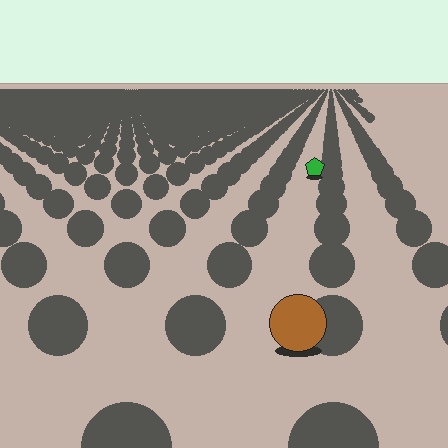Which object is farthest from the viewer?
The green pentagon is farthest from the viewer. It appears smaller and the ground texture around it is denser.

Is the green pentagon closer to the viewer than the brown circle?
No. The brown circle is closer — you can tell from the texture gradient: the ground texture is coarser near it.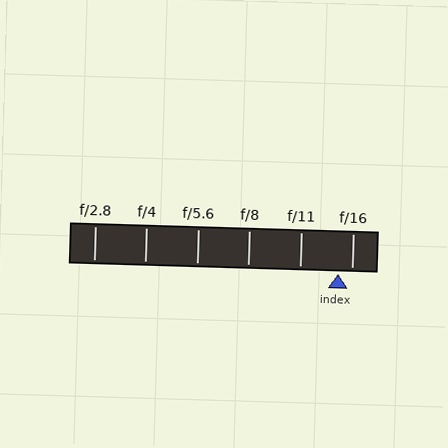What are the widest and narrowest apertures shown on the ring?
The widest aperture shown is f/2.8 and the narrowest is f/16.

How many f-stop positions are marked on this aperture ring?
There are 6 f-stop positions marked.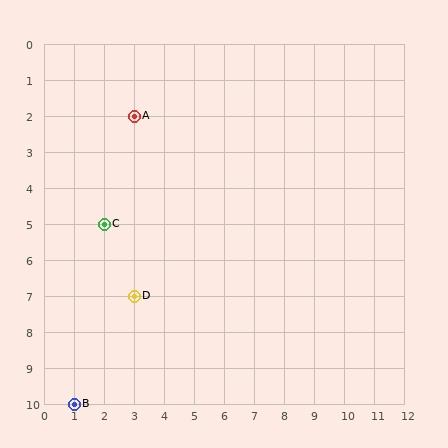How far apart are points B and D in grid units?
Points B and D are 2 columns and 3 rows apart (about 3.6 grid units diagonally).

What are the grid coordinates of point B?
Point B is at grid coordinates (1, 10).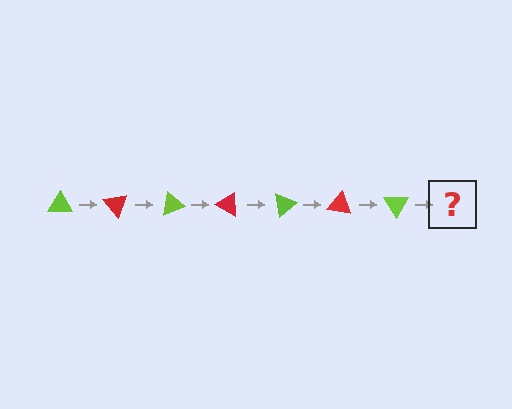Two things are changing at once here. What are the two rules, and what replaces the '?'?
The two rules are that it rotates 50 degrees each step and the color cycles through lime and red. The '?' should be a red triangle, rotated 350 degrees from the start.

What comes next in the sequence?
The next element should be a red triangle, rotated 350 degrees from the start.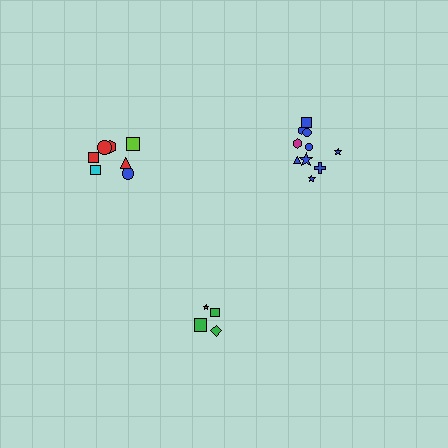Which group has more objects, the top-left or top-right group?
The top-right group.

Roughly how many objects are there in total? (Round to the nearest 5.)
Roughly 20 objects in total.